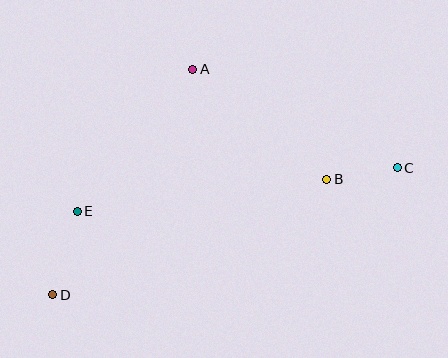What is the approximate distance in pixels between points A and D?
The distance between A and D is approximately 265 pixels.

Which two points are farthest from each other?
Points C and D are farthest from each other.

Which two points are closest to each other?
Points B and C are closest to each other.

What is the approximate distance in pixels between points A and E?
The distance between A and E is approximately 183 pixels.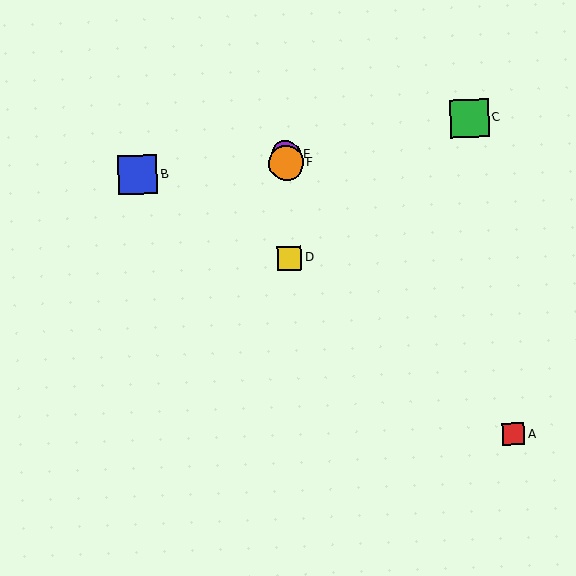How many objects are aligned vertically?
3 objects (D, E, F) are aligned vertically.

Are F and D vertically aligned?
Yes, both are at x≈286.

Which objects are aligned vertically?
Objects D, E, F are aligned vertically.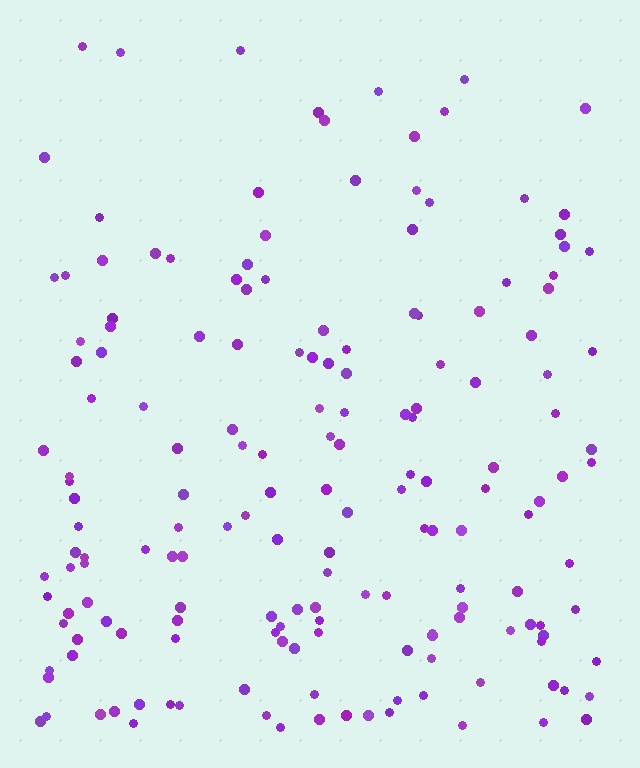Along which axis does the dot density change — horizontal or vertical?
Vertical.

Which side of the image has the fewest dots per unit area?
The top.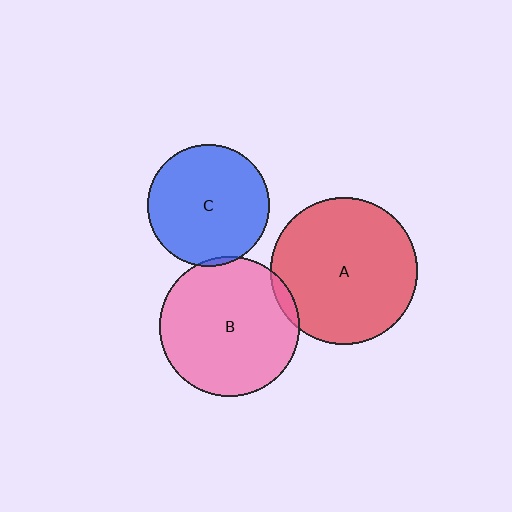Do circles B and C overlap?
Yes.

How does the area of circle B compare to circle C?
Approximately 1.3 times.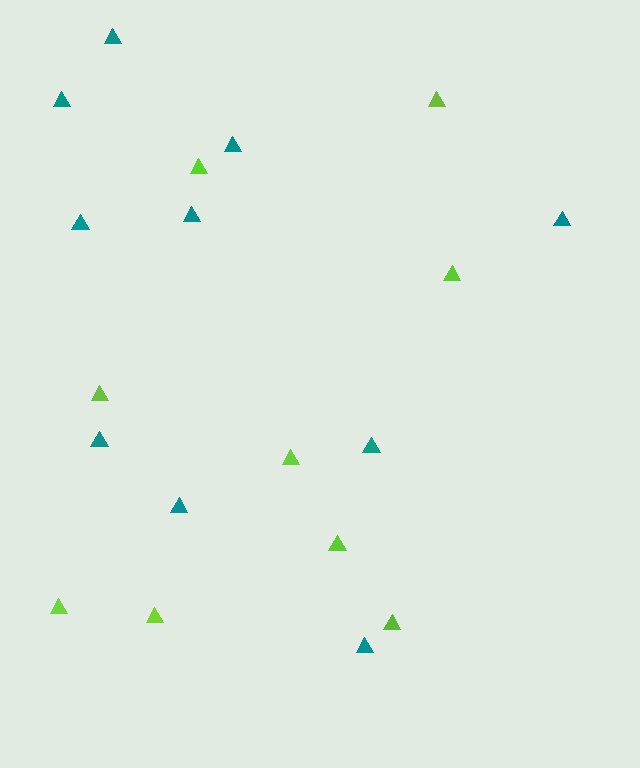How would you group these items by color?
There are 2 groups: one group of teal triangles (10) and one group of lime triangles (9).